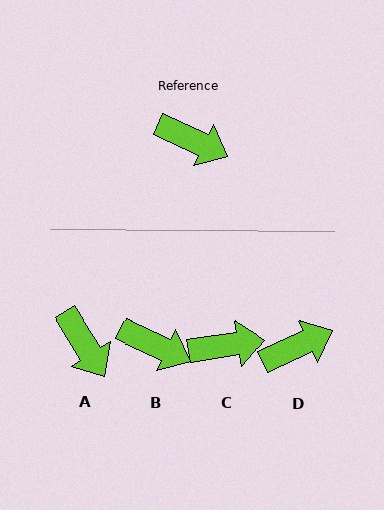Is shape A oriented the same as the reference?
No, it is off by about 33 degrees.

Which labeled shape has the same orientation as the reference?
B.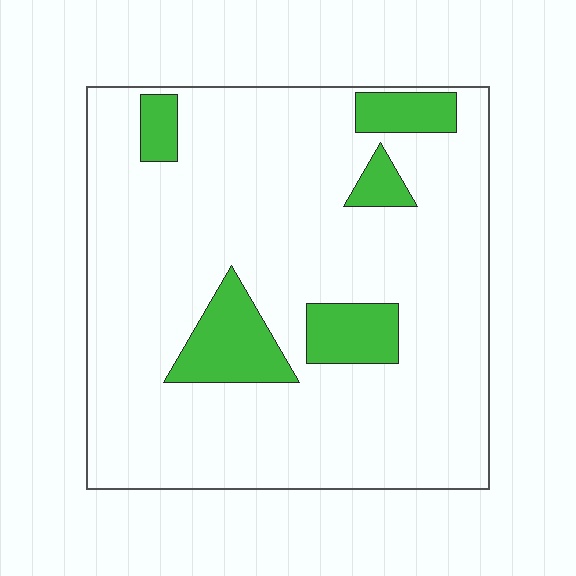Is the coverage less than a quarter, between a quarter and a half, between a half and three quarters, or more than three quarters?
Less than a quarter.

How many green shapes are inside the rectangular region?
5.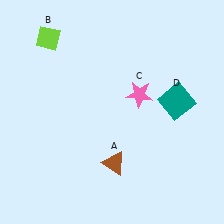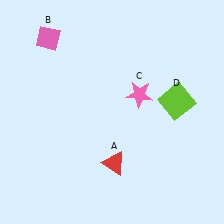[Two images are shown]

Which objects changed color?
A changed from brown to red. B changed from lime to pink. D changed from teal to lime.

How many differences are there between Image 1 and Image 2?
There are 3 differences between the two images.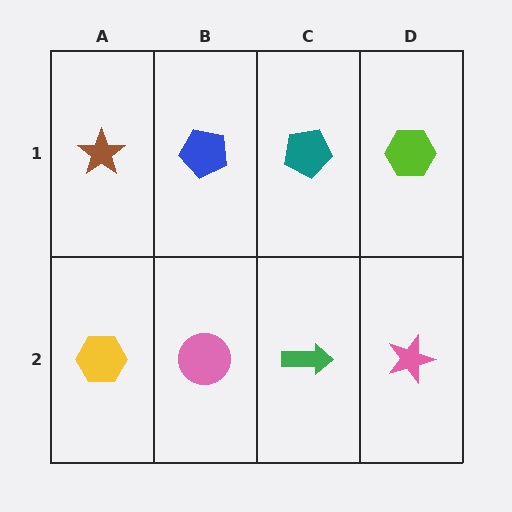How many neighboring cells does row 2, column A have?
2.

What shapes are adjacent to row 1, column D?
A pink star (row 2, column D), a teal pentagon (row 1, column C).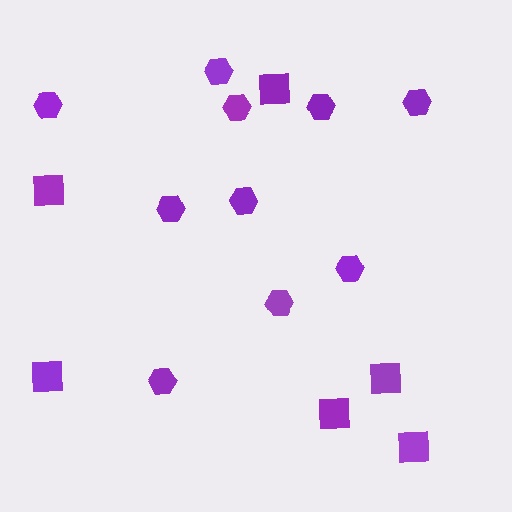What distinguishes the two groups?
There are 2 groups: one group of hexagons (10) and one group of squares (6).